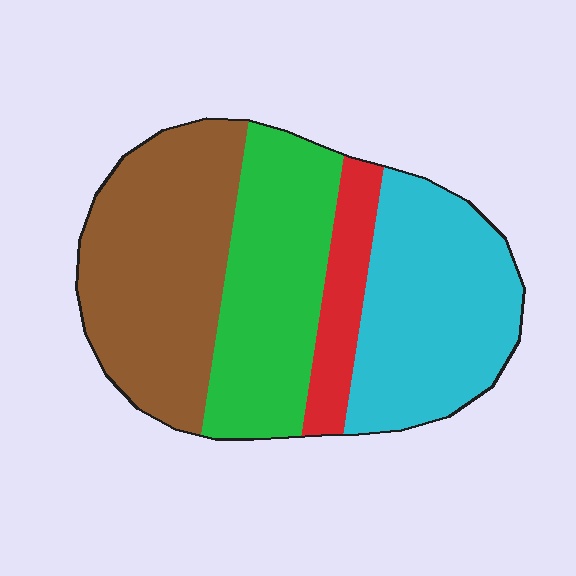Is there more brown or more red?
Brown.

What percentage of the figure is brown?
Brown covers roughly 35% of the figure.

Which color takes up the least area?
Red, at roughly 10%.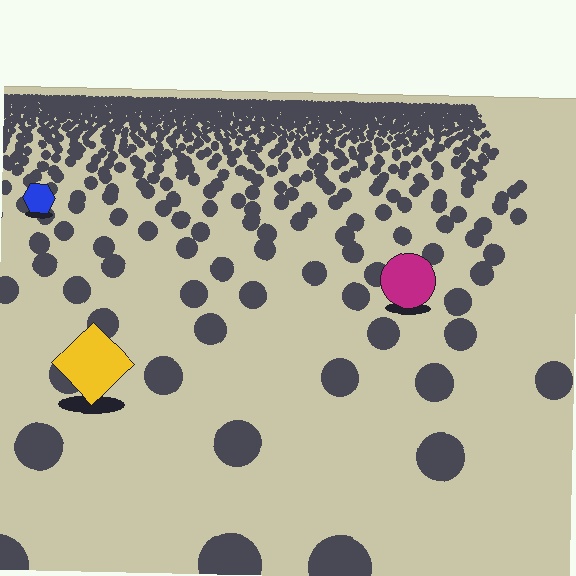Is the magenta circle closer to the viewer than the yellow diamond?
No. The yellow diamond is closer — you can tell from the texture gradient: the ground texture is coarser near it.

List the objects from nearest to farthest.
From nearest to farthest: the yellow diamond, the magenta circle, the blue hexagon.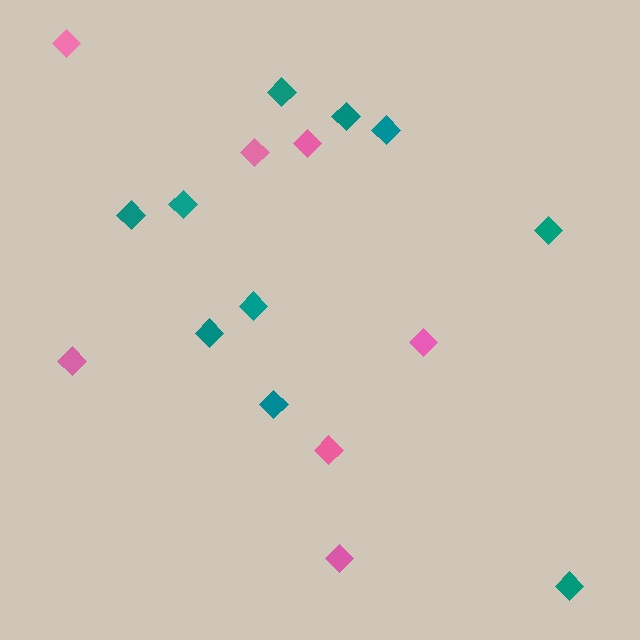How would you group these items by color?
There are 2 groups: one group of teal diamonds (10) and one group of pink diamonds (7).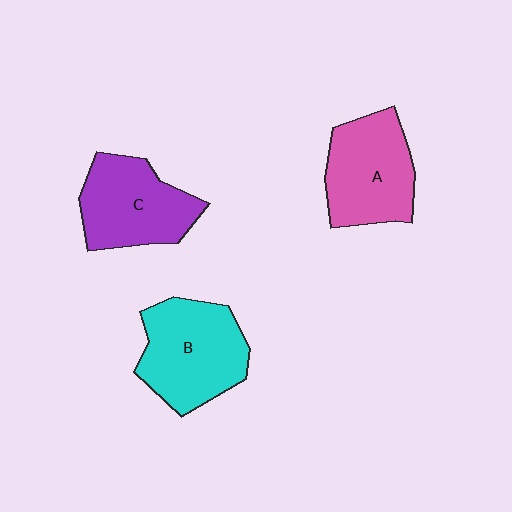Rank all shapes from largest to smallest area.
From largest to smallest: B (cyan), A (pink), C (purple).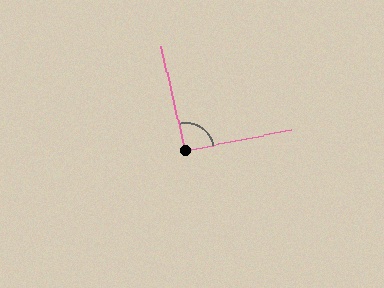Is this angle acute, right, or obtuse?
It is approximately a right angle.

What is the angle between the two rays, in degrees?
Approximately 91 degrees.